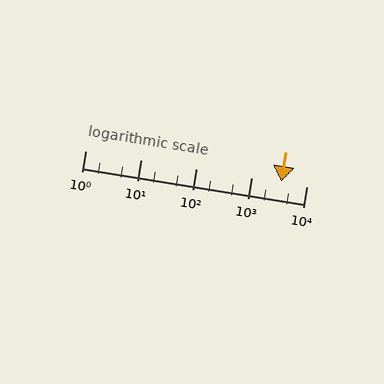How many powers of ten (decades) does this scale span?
The scale spans 4 decades, from 1 to 10000.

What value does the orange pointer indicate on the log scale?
The pointer indicates approximately 3500.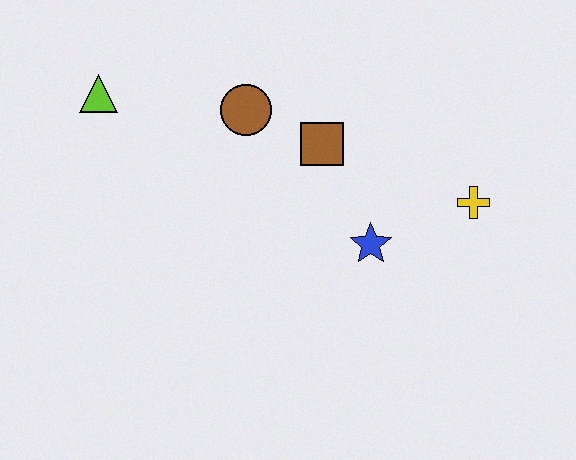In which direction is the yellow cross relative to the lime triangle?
The yellow cross is to the right of the lime triangle.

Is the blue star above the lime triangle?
No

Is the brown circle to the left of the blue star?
Yes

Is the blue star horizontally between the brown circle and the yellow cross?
Yes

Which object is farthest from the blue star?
The lime triangle is farthest from the blue star.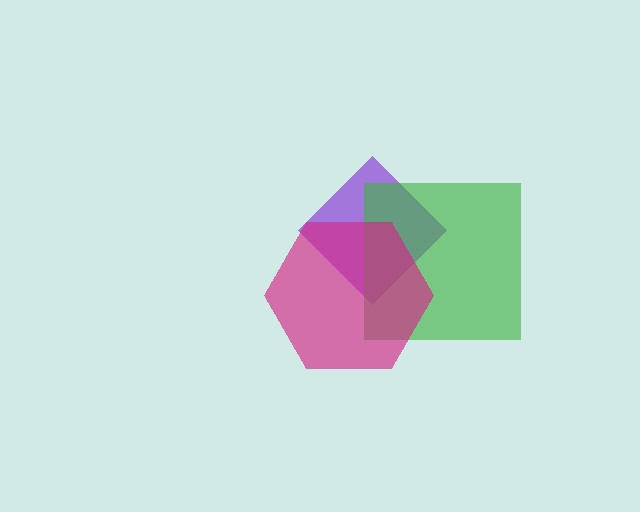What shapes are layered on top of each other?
The layered shapes are: a purple diamond, a green square, a magenta hexagon.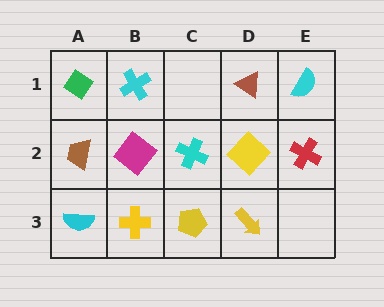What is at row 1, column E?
A cyan semicircle.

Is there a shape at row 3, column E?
No, that cell is empty.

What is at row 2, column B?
A magenta diamond.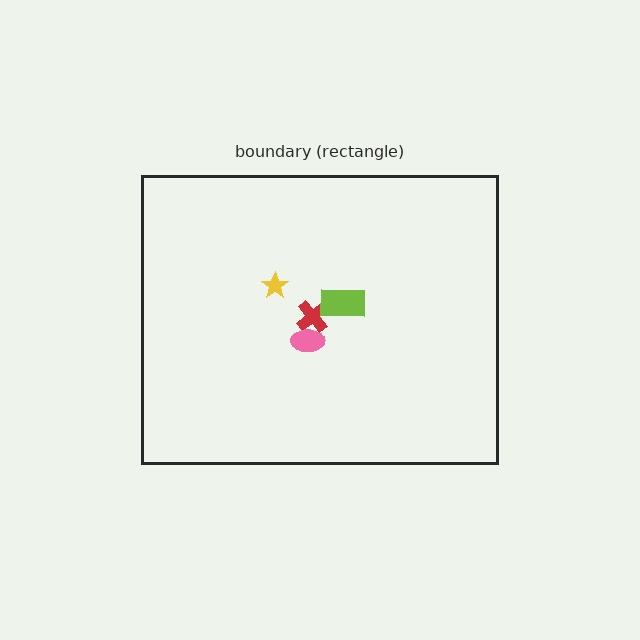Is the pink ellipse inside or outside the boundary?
Inside.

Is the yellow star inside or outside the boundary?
Inside.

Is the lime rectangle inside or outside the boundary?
Inside.